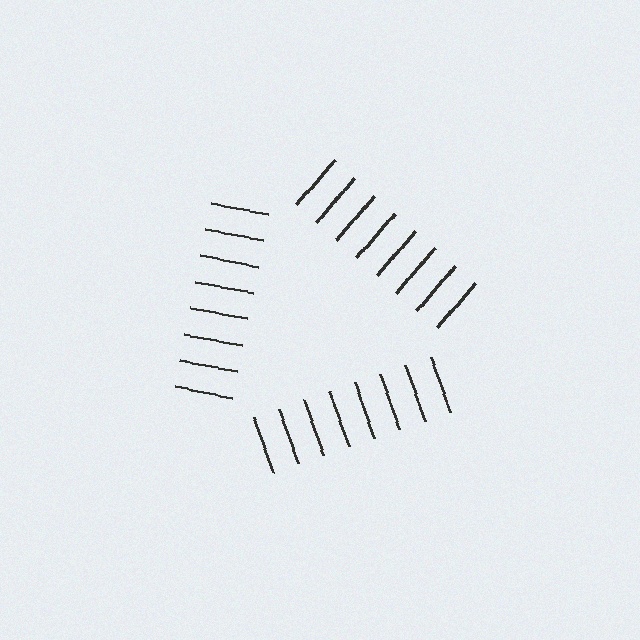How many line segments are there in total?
24 — 8 along each of the 3 edges.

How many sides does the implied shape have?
3 sides — the line-ends trace a triangle.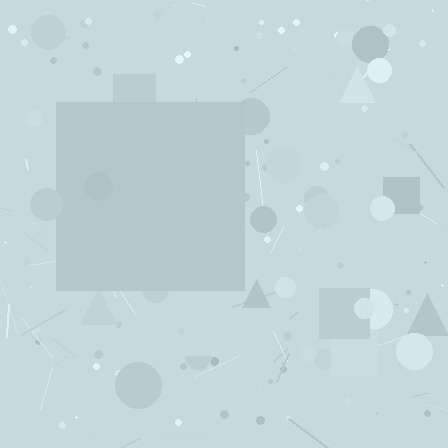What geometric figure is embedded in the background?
A square is embedded in the background.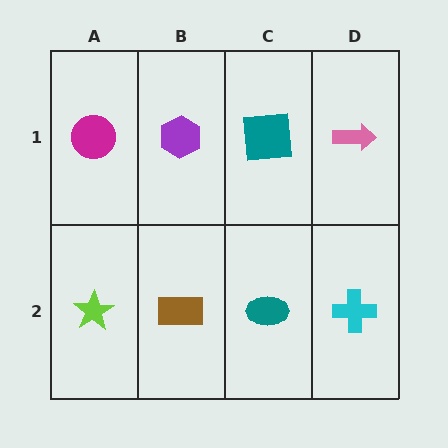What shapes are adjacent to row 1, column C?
A teal ellipse (row 2, column C), a purple hexagon (row 1, column B), a pink arrow (row 1, column D).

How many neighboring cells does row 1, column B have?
3.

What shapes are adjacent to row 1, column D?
A cyan cross (row 2, column D), a teal square (row 1, column C).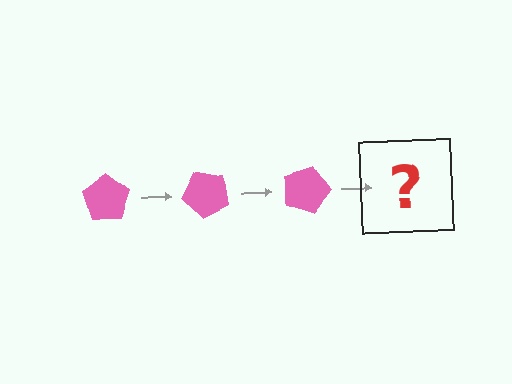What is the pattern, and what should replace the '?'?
The pattern is that the pentagon rotates 45 degrees each step. The '?' should be a pink pentagon rotated 135 degrees.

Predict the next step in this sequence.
The next step is a pink pentagon rotated 135 degrees.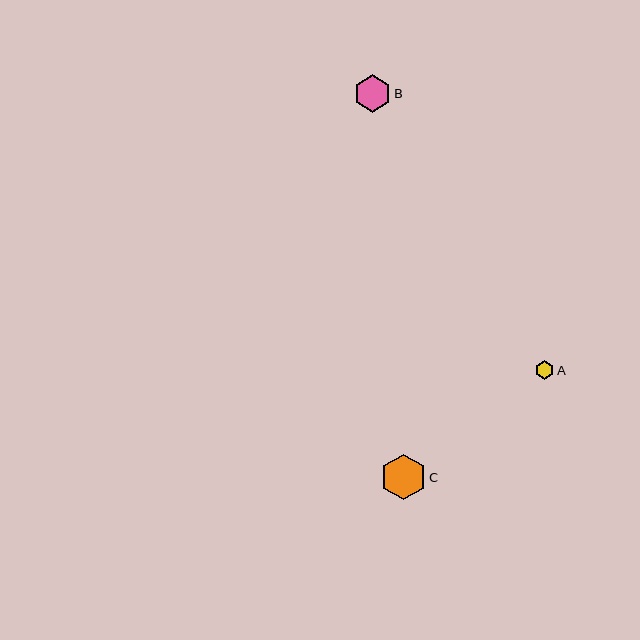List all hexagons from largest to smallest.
From largest to smallest: C, B, A.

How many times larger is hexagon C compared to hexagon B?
Hexagon C is approximately 1.2 times the size of hexagon B.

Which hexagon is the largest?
Hexagon C is the largest with a size of approximately 46 pixels.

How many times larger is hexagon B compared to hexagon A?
Hexagon B is approximately 2.0 times the size of hexagon A.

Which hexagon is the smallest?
Hexagon A is the smallest with a size of approximately 19 pixels.